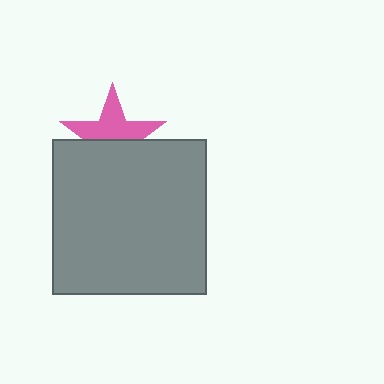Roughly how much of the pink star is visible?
About half of it is visible (roughly 54%).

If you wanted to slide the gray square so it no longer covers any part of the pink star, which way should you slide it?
Slide it down — that is the most direct way to separate the two shapes.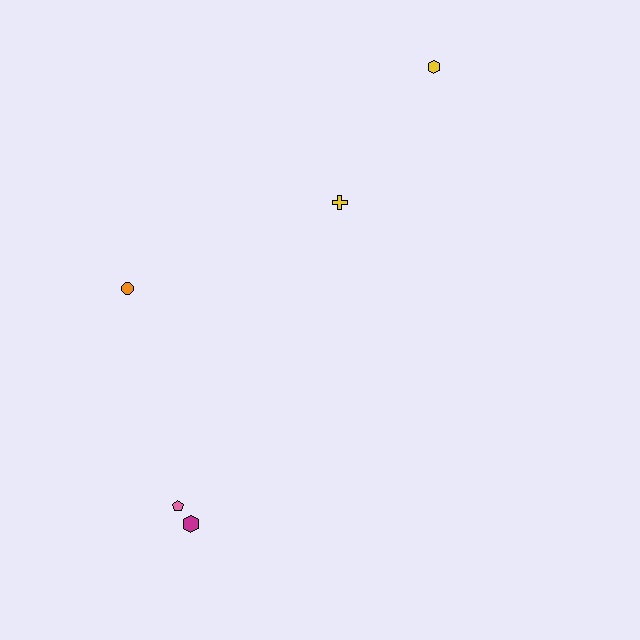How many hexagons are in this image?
There are 2 hexagons.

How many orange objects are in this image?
There is 1 orange object.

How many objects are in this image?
There are 5 objects.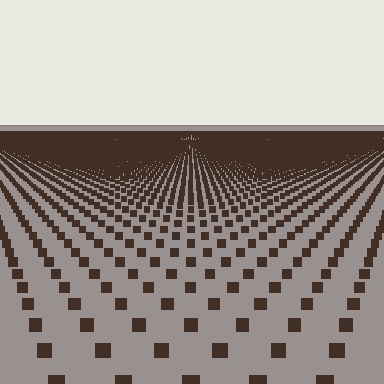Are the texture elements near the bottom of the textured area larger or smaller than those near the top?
Larger. Near the bottom, elements are closer to the viewer and appear at a bigger on-screen size.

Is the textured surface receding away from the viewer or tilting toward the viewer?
The surface is receding away from the viewer. Texture elements get smaller and denser toward the top.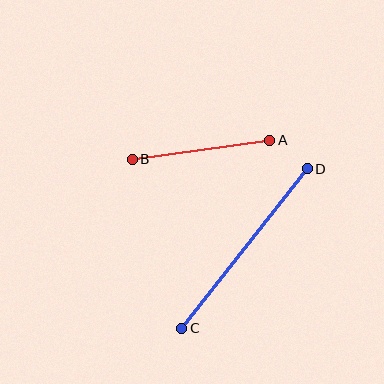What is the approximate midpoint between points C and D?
The midpoint is at approximately (244, 249) pixels.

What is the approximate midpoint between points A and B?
The midpoint is at approximately (201, 150) pixels.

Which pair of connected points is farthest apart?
Points C and D are farthest apart.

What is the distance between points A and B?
The distance is approximately 139 pixels.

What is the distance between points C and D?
The distance is approximately 203 pixels.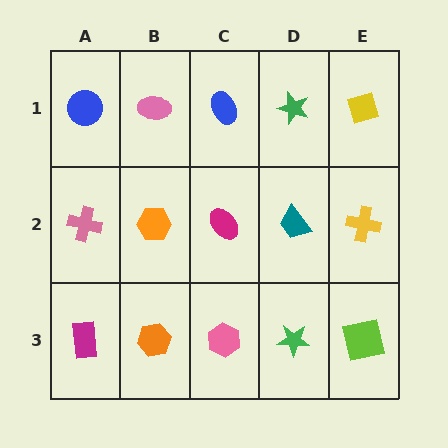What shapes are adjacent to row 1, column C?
A magenta ellipse (row 2, column C), a pink ellipse (row 1, column B), a green star (row 1, column D).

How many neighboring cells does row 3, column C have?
3.